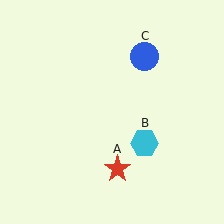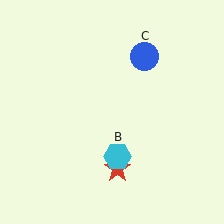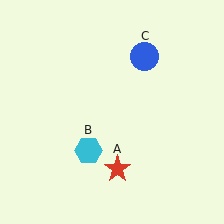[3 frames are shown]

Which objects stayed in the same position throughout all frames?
Red star (object A) and blue circle (object C) remained stationary.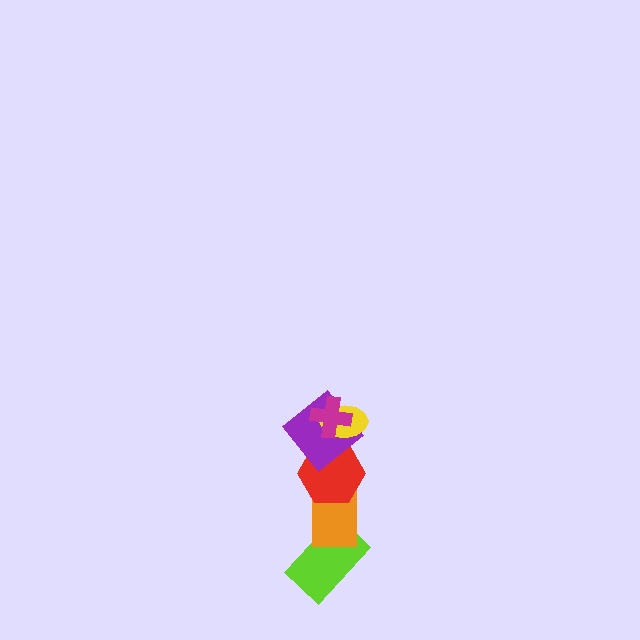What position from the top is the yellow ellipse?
The yellow ellipse is 2nd from the top.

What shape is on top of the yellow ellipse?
The magenta cross is on top of the yellow ellipse.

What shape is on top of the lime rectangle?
The orange rectangle is on top of the lime rectangle.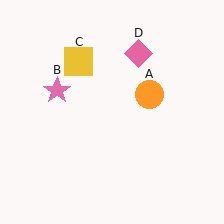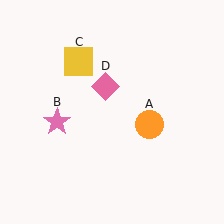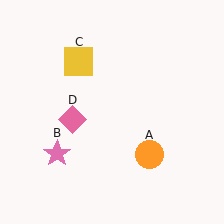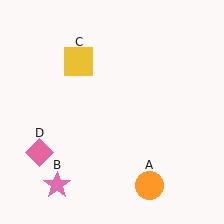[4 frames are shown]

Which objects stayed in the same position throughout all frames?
Yellow square (object C) remained stationary.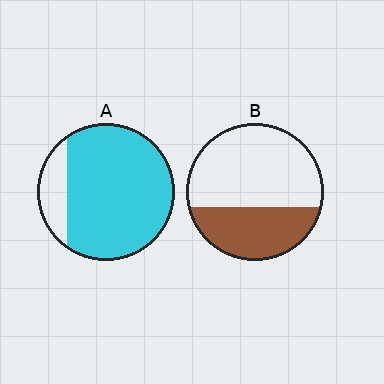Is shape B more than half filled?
No.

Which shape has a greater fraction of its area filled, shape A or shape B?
Shape A.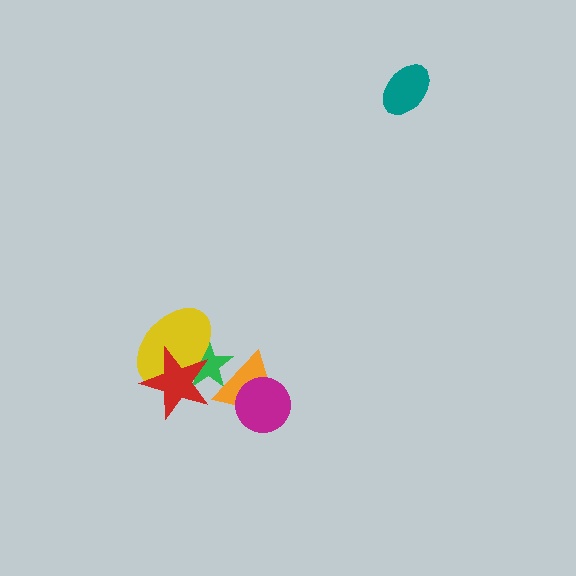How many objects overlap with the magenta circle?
1 object overlaps with the magenta circle.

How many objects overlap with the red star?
2 objects overlap with the red star.